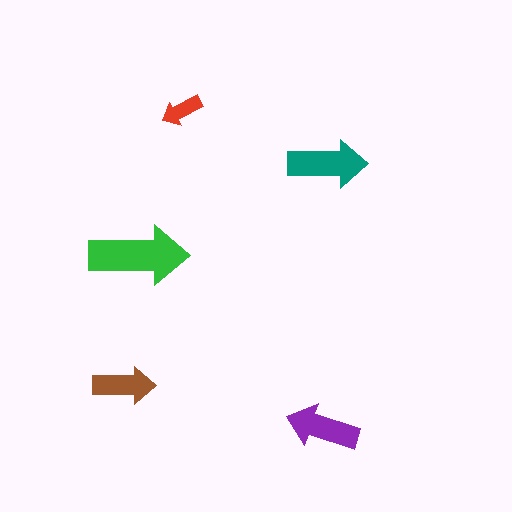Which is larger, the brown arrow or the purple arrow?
The purple one.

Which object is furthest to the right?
The teal arrow is rightmost.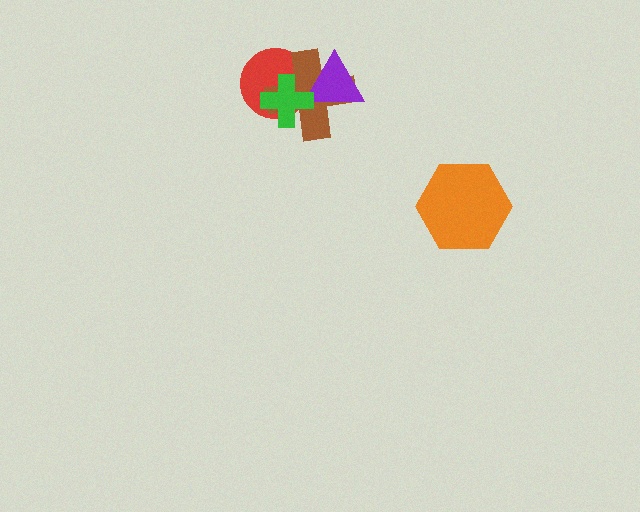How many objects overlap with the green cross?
3 objects overlap with the green cross.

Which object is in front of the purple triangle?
The green cross is in front of the purple triangle.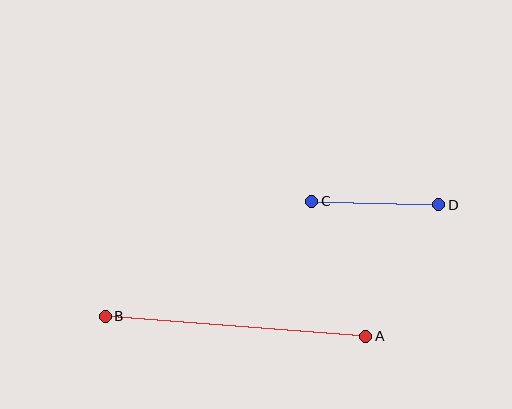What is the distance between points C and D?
The distance is approximately 127 pixels.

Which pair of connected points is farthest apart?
Points A and B are farthest apart.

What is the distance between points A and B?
The distance is approximately 261 pixels.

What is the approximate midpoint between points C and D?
The midpoint is at approximately (375, 203) pixels.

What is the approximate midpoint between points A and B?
The midpoint is at approximately (236, 326) pixels.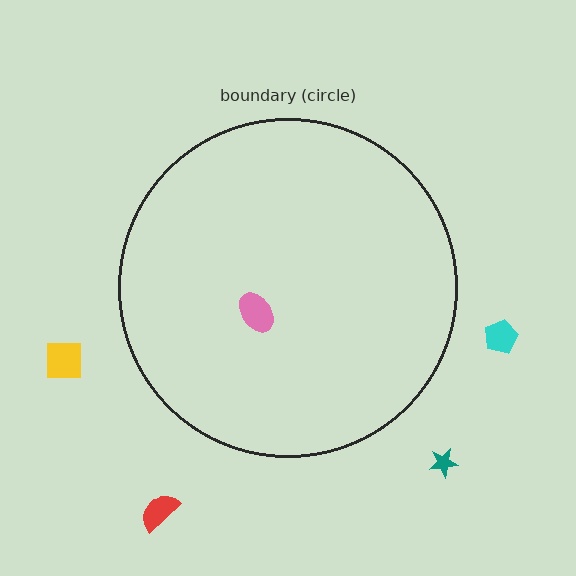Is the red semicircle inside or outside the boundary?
Outside.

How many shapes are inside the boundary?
1 inside, 4 outside.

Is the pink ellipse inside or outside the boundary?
Inside.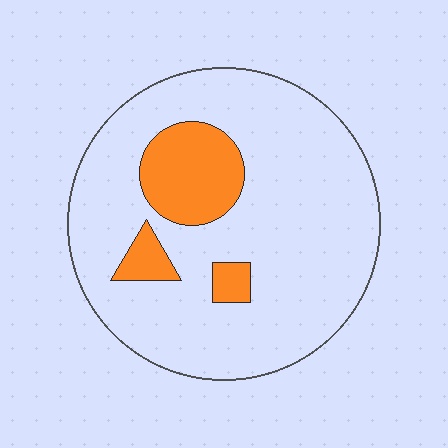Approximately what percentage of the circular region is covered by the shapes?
Approximately 15%.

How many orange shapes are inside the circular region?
3.